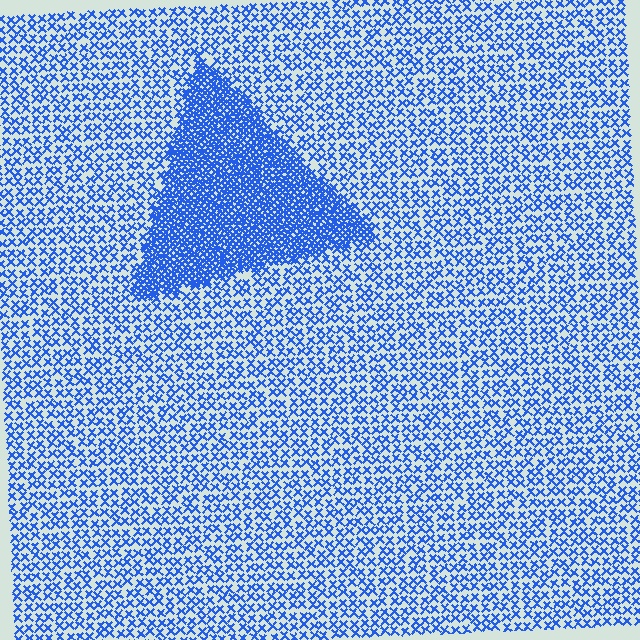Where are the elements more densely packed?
The elements are more densely packed inside the triangle boundary.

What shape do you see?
I see a triangle.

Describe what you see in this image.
The image contains small blue elements arranged at two different densities. A triangle-shaped region is visible where the elements are more densely packed than the surrounding area.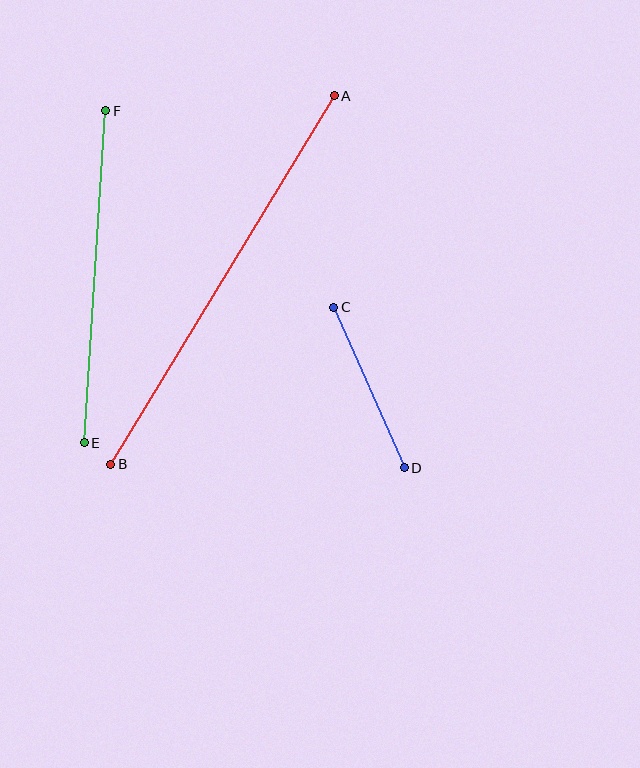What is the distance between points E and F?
The distance is approximately 333 pixels.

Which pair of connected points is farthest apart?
Points A and B are farthest apart.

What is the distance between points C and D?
The distance is approximately 175 pixels.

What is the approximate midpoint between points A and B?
The midpoint is at approximately (222, 280) pixels.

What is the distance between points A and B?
The distance is approximately 431 pixels.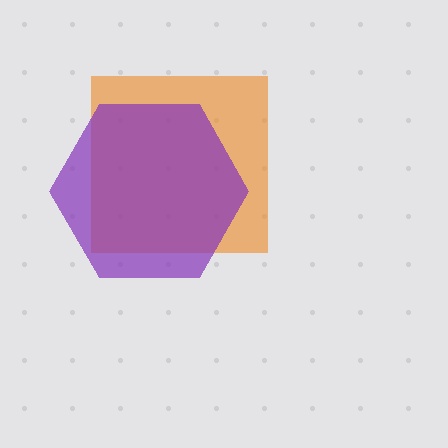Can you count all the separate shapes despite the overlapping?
Yes, there are 2 separate shapes.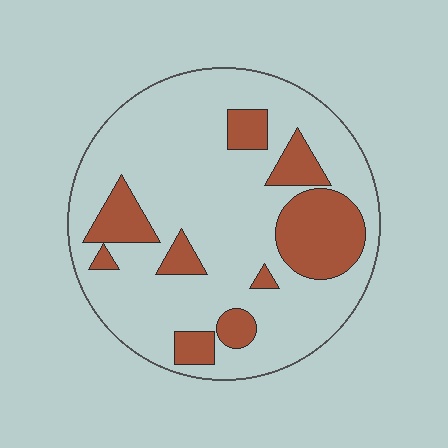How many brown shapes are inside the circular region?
9.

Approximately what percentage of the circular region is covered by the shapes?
Approximately 25%.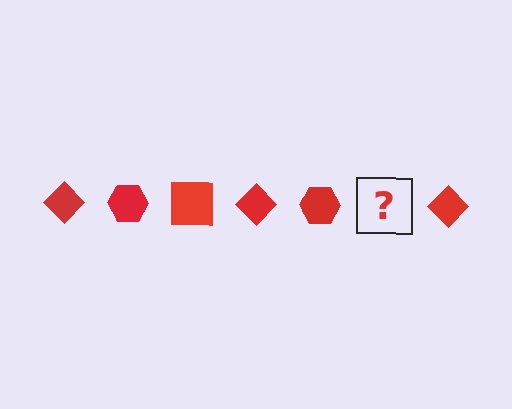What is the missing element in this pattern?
The missing element is a red square.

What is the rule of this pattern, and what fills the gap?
The rule is that the pattern cycles through diamond, hexagon, square shapes in red. The gap should be filled with a red square.